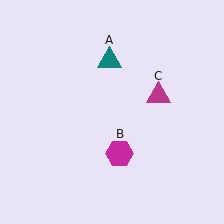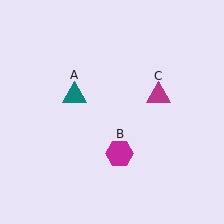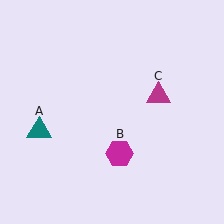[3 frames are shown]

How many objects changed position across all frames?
1 object changed position: teal triangle (object A).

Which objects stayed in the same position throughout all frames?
Magenta hexagon (object B) and magenta triangle (object C) remained stationary.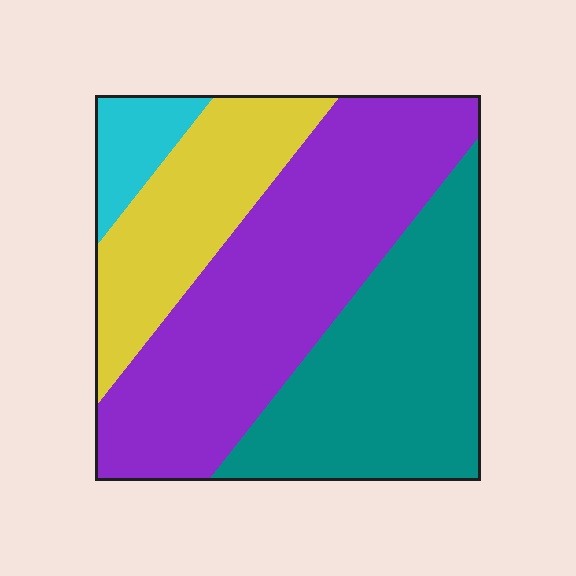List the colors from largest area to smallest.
From largest to smallest: purple, teal, yellow, cyan.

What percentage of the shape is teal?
Teal takes up between a sixth and a third of the shape.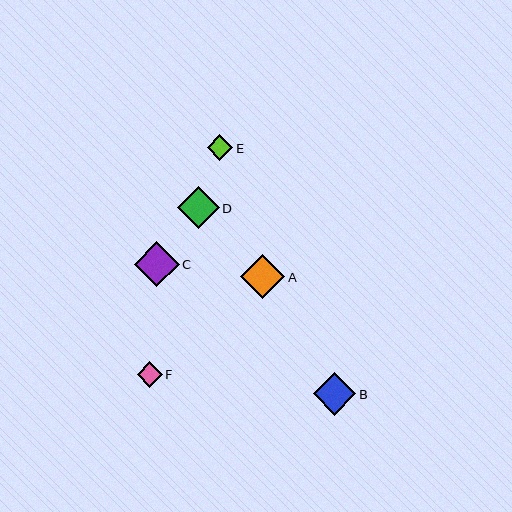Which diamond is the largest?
Diamond C is the largest with a size of approximately 45 pixels.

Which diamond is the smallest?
Diamond F is the smallest with a size of approximately 25 pixels.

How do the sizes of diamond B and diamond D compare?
Diamond B and diamond D are approximately the same size.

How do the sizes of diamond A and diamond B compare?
Diamond A and diamond B are approximately the same size.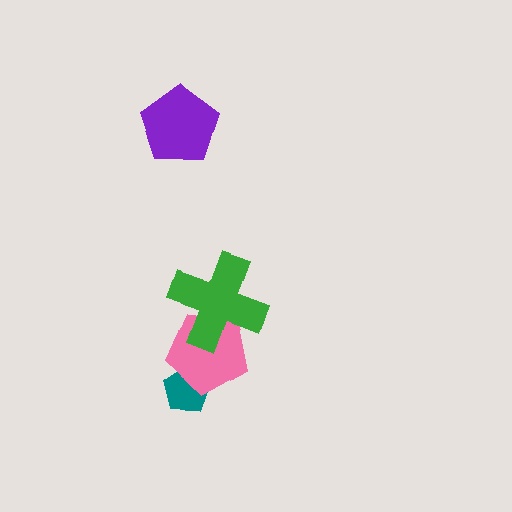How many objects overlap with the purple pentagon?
0 objects overlap with the purple pentagon.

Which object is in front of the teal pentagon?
The pink pentagon is in front of the teal pentagon.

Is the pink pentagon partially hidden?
Yes, it is partially covered by another shape.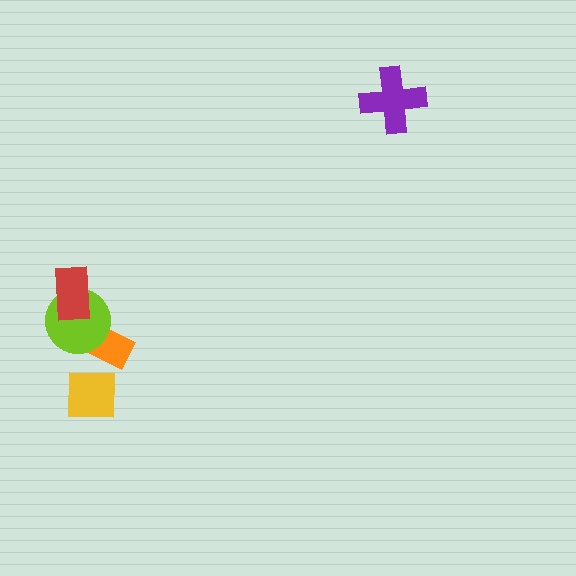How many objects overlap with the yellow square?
0 objects overlap with the yellow square.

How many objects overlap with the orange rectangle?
1 object overlaps with the orange rectangle.